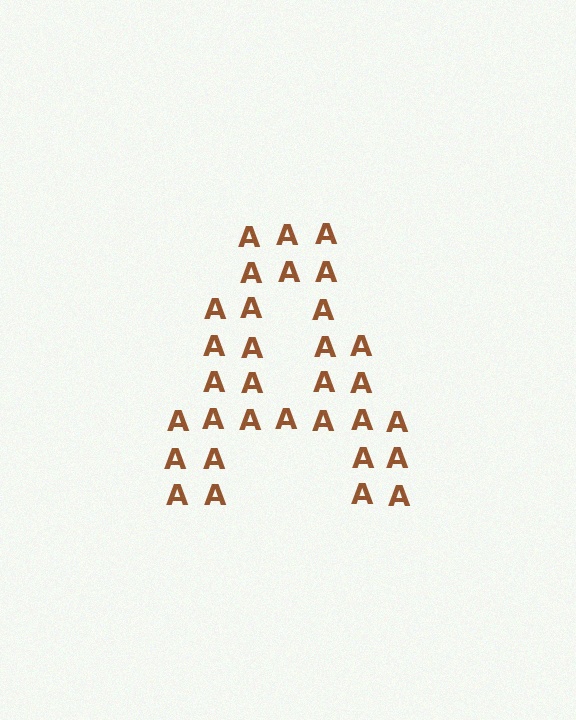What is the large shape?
The large shape is the letter A.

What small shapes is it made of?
It is made of small letter A's.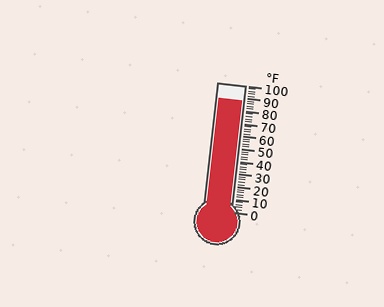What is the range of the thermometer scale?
The thermometer scale ranges from 0°F to 100°F.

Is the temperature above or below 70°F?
The temperature is above 70°F.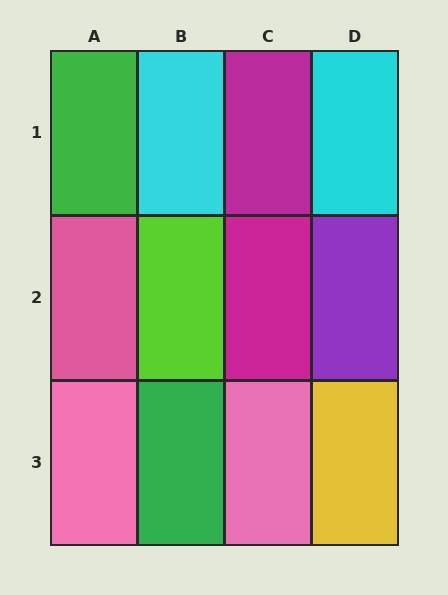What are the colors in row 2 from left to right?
Pink, lime, magenta, purple.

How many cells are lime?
1 cell is lime.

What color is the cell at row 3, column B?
Green.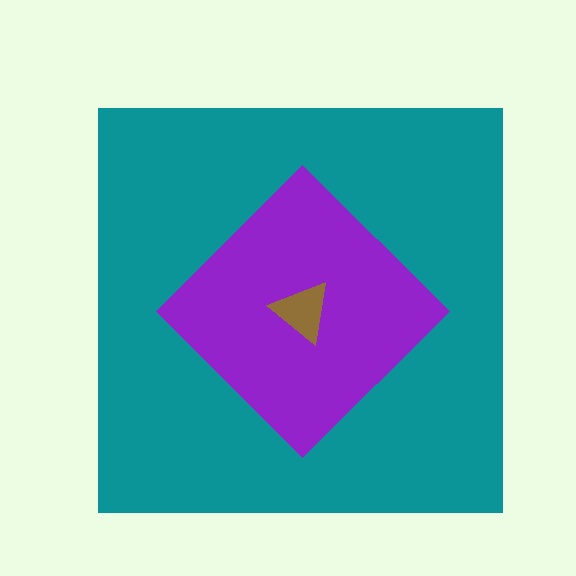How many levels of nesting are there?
3.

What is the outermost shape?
The teal square.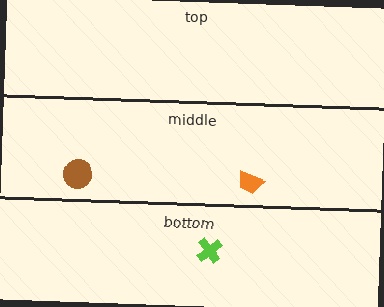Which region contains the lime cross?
The bottom region.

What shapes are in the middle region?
The brown circle, the orange trapezoid.